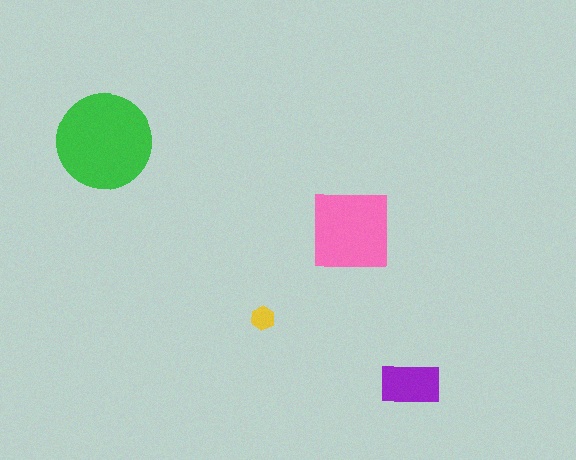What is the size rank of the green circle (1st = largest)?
1st.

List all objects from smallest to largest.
The yellow hexagon, the purple rectangle, the pink square, the green circle.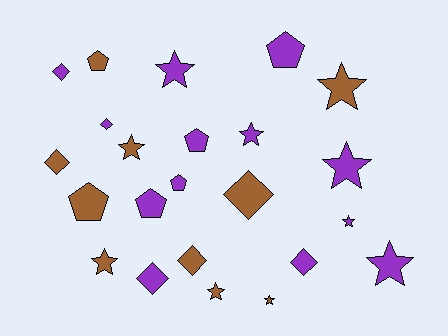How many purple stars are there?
There are 5 purple stars.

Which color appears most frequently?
Purple, with 13 objects.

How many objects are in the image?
There are 23 objects.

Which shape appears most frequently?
Star, with 10 objects.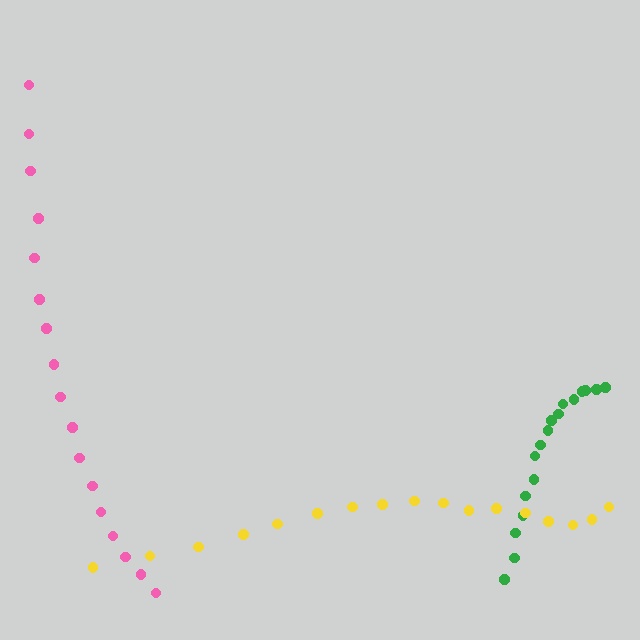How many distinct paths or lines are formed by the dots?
There are 3 distinct paths.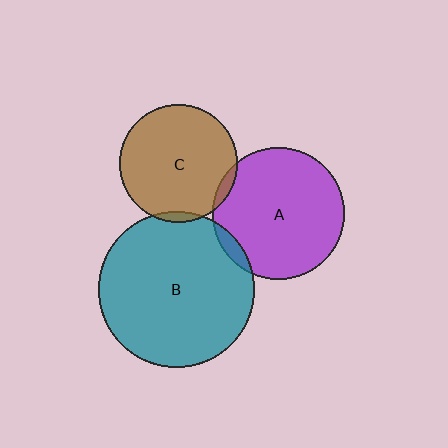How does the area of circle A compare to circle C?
Approximately 1.2 times.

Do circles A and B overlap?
Yes.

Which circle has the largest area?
Circle B (teal).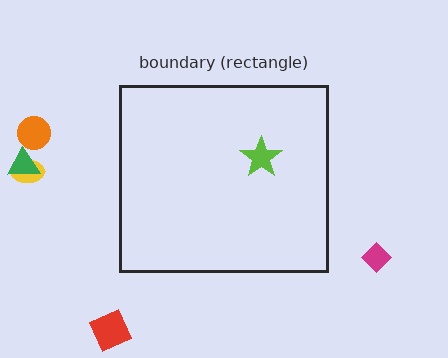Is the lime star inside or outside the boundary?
Inside.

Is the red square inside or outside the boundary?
Outside.